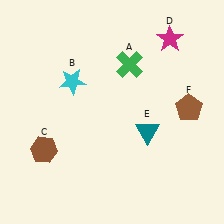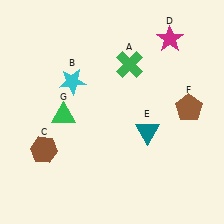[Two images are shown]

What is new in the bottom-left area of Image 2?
A green triangle (G) was added in the bottom-left area of Image 2.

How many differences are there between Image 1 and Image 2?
There is 1 difference between the two images.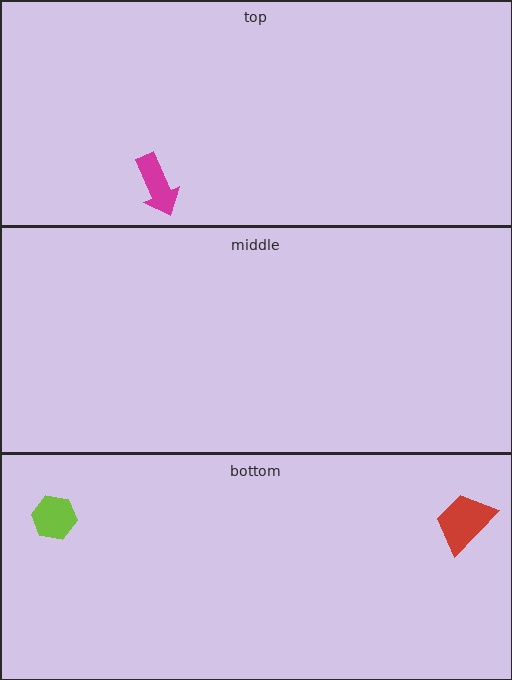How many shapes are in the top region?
1.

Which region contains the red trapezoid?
The bottom region.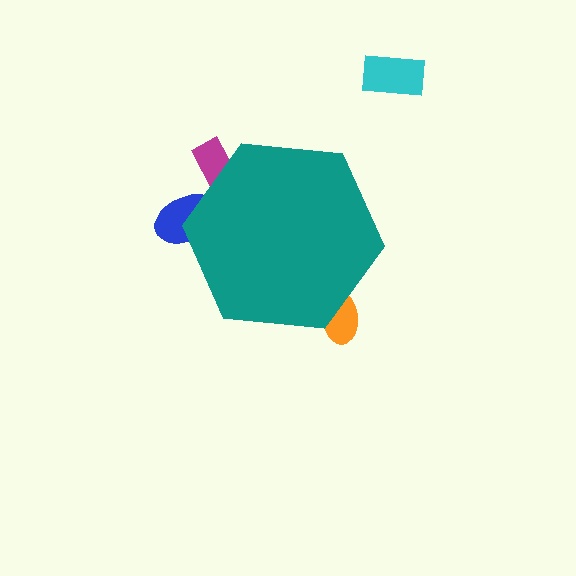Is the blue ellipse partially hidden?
Yes, the blue ellipse is partially hidden behind the teal hexagon.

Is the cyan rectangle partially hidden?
No, the cyan rectangle is fully visible.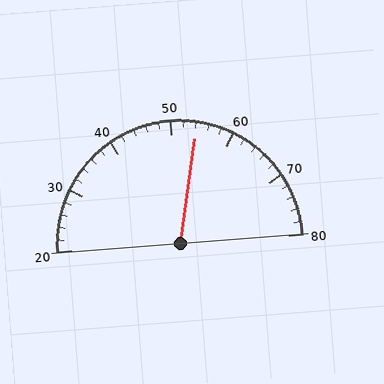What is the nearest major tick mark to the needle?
The nearest major tick mark is 50.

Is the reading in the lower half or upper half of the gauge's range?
The reading is in the upper half of the range (20 to 80).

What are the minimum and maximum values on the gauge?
The gauge ranges from 20 to 80.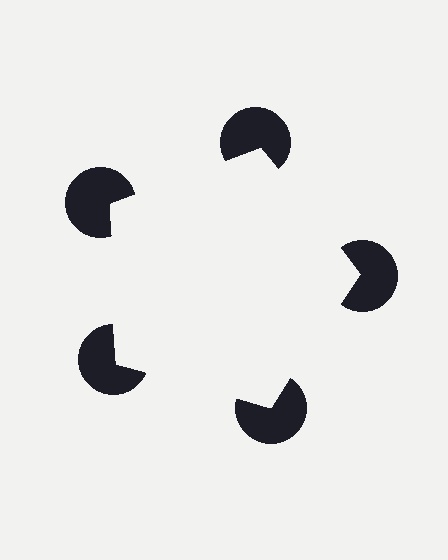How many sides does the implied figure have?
5 sides.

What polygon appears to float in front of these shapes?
An illusory pentagon — its edges are inferred from the aligned wedge cuts in the pac-man discs, not physically drawn.